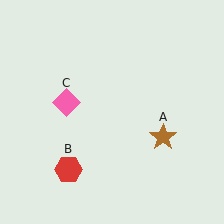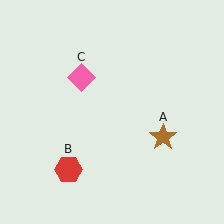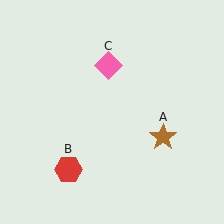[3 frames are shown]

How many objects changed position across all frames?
1 object changed position: pink diamond (object C).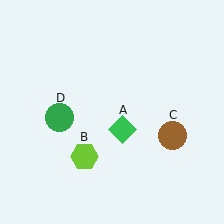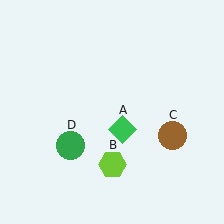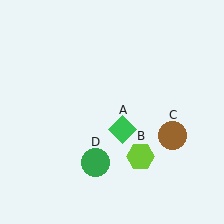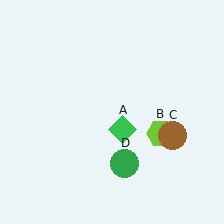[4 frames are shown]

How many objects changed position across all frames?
2 objects changed position: lime hexagon (object B), green circle (object D).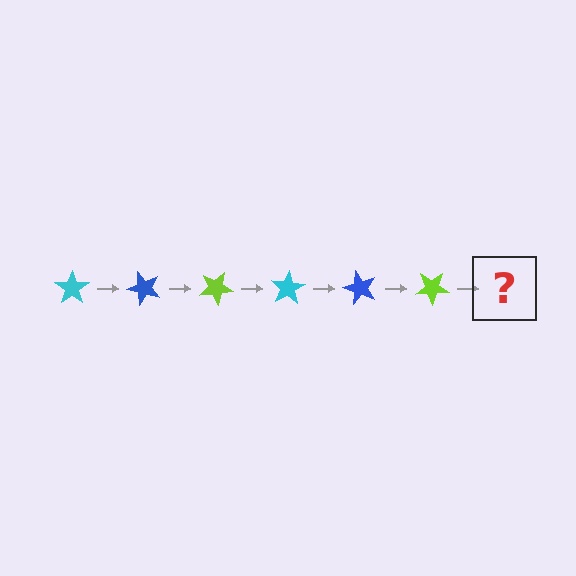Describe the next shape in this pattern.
It should be a cyan star, rotated 300 degrees from the start.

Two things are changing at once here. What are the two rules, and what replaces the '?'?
The two rules are that it rotates 50 degrees each step and the color cycles through cyan, blue, and lime. The '?' should be a cyan star, rotated 300 degrees from the start.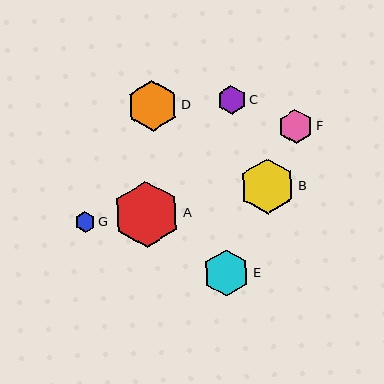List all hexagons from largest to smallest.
From largest to smallest: A, B, D, E, F, C, G.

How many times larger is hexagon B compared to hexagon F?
Hexagon B is approximately 1.6 times the size of hexagon F.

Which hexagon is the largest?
Hexagon A is the largest with a size of approximately 66 pixels.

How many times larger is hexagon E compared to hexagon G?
Hexagon E is approximately 2.3 times the size of hexagon G.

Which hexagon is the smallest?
Hexagon G is the smallest with a size of approximately 21 pixels.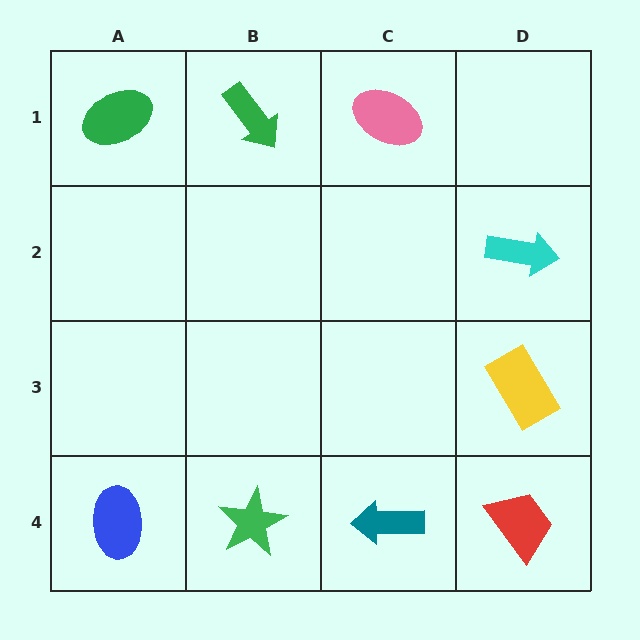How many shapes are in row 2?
1 shape.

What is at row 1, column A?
A green ellipse.